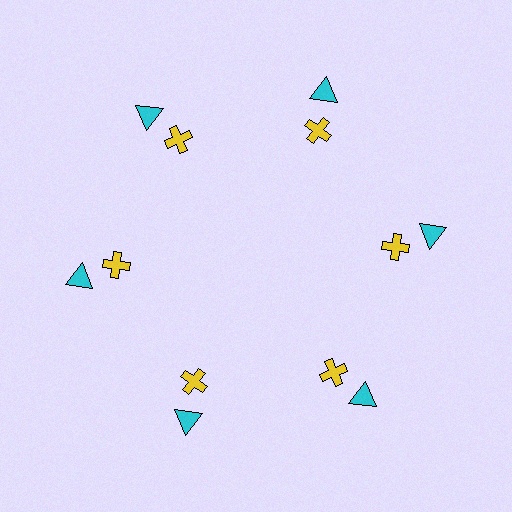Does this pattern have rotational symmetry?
Yes, this pattern has 6-fold rotational symmetry. It looks the same after rotating 60 degrees around the center.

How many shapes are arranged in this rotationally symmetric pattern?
There are 12 shapes, arranged in 6 groups of 2.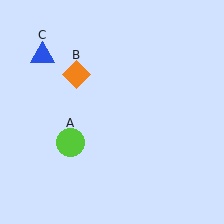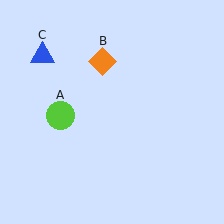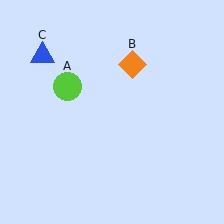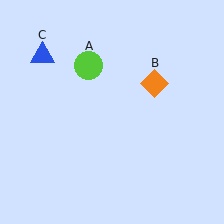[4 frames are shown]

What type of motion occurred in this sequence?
The lime circle (object A), orange diamond (object B) rotated clockwise around the center of the scene.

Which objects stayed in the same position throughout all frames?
Blue triangle (object C) remained stationary.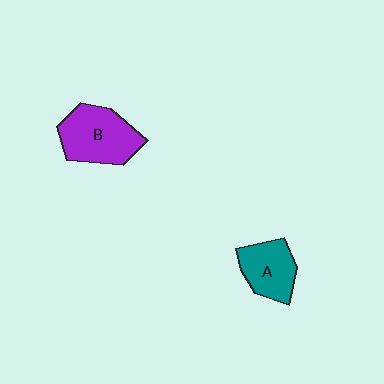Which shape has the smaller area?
Shape A (teal).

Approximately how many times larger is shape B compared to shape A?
Approximately 1.4 times.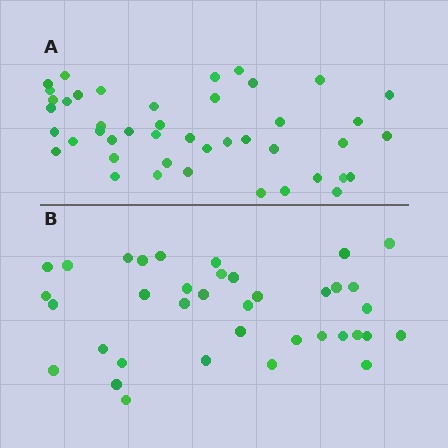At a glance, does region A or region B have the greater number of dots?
Region A (the top region) has more dots.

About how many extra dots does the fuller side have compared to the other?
Region A has roughly 8 or so more dots than region B.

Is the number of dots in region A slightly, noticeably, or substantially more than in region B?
Region A has only slightly more — the two regions are fairly close. The ratio is roughly 1.2 to 1.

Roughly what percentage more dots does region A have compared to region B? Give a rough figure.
About 20% more.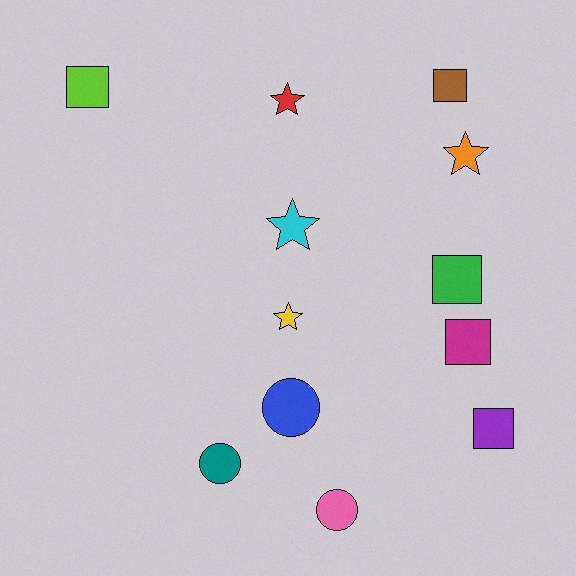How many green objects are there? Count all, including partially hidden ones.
There is 1 green object.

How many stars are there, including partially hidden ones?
There are 4 stars.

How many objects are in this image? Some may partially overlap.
There are 12 objects.